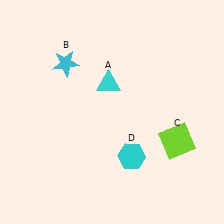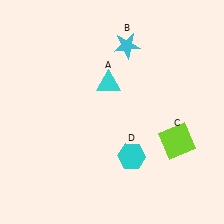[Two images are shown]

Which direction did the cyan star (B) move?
The cyan star (B) moved right.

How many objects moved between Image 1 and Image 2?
1 object moved between the two images.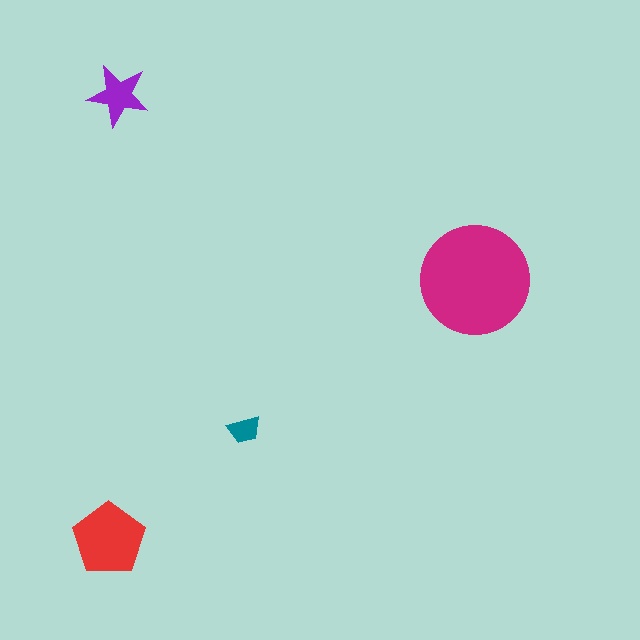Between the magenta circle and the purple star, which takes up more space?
The magenta circle.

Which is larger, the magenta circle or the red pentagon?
The magenta circle.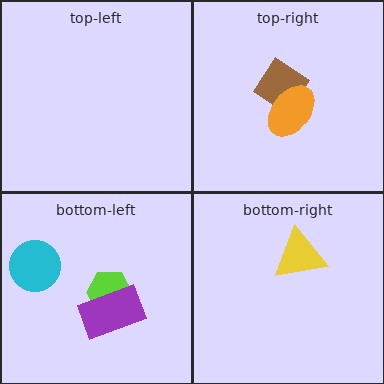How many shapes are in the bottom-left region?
3.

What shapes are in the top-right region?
The brown diamond, the orange ellipse.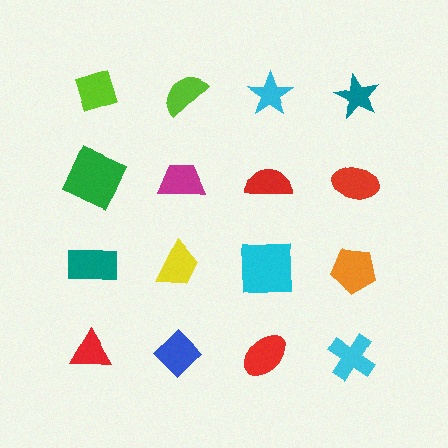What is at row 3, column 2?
A yellow trapezoid.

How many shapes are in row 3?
4 shapes.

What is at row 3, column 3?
A cyan square.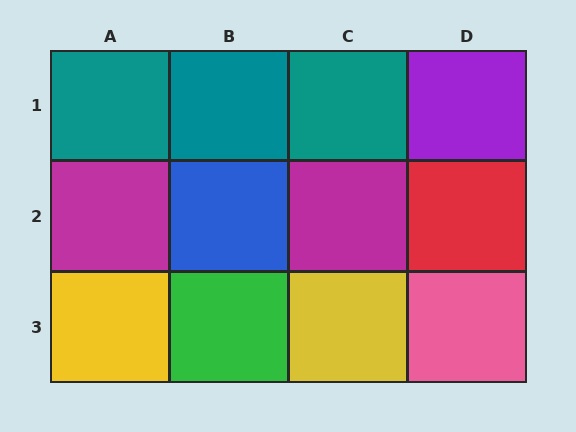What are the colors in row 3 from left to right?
Yellow, green, yellow, pink.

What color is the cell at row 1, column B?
Teal.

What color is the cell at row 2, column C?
Magenta.